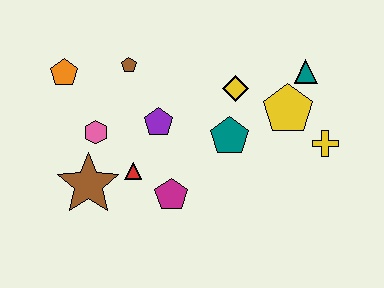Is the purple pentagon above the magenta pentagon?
Yes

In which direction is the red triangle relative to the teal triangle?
The red triangle is to the left of the teal triangle.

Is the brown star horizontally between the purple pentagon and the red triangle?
No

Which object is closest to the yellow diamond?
The teal pentagon is closest to the yellow diamond.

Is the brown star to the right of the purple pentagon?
No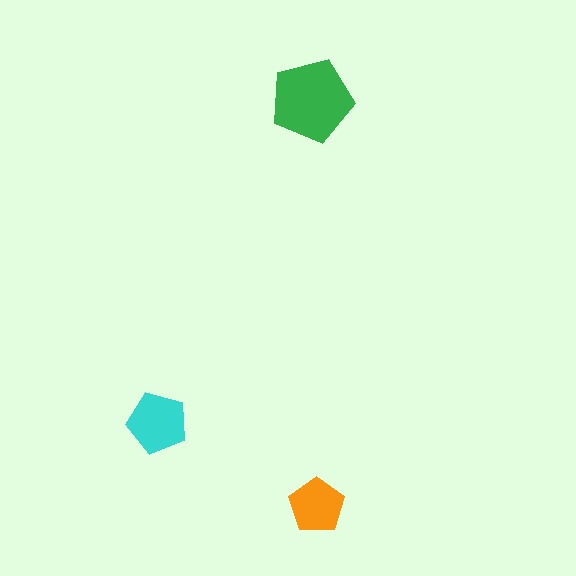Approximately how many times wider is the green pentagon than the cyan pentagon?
About 1.5 times wider.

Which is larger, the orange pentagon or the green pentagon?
The green one.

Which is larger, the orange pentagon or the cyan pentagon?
The cyan one.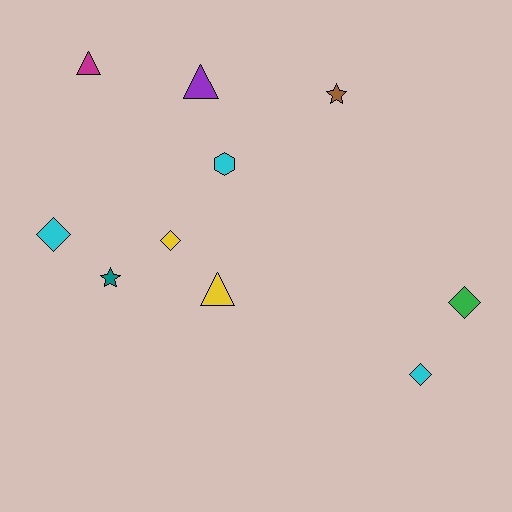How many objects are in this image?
There are 10 objects.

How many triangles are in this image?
There are 3 triangles.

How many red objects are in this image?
There are no red objects.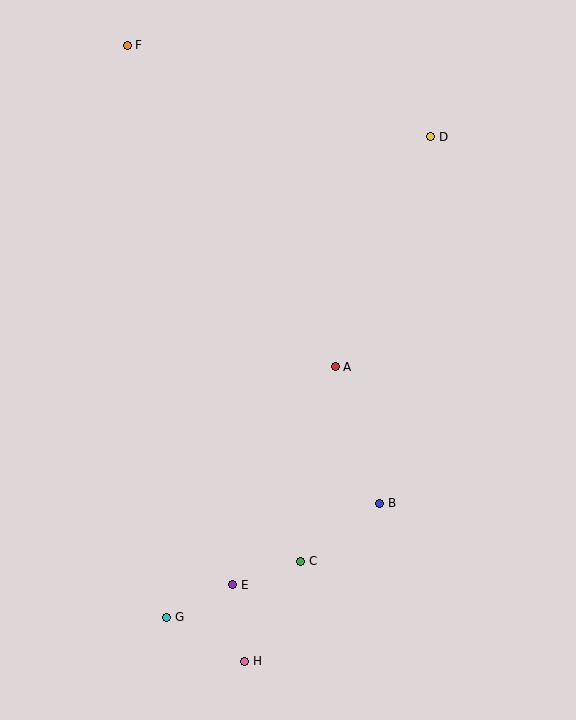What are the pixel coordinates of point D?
Point D is at (431, 137).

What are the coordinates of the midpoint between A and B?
The midpoint between A and B is at (357, 435).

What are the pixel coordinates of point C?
Point C is at (301, 561).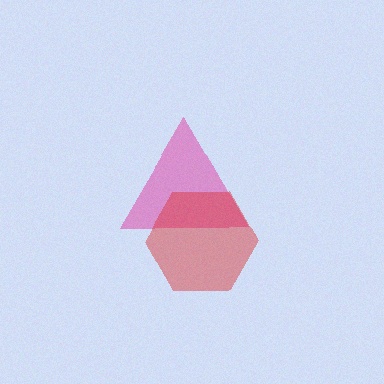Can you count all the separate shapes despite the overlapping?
Yes, there are 2 separate shapes.